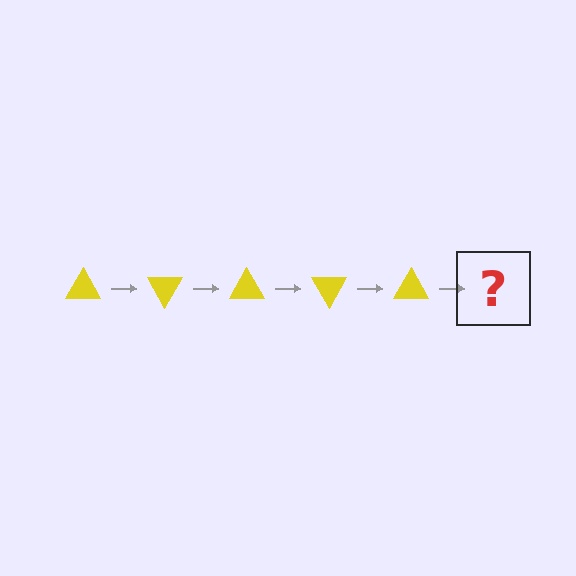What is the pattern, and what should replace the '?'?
The pattern is that the triangle rotates 60 degrees each step. The '?' should be a yellow triangle rotated 300 degrees.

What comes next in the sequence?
The next element should be a yellow triangle rotated 300 degrees.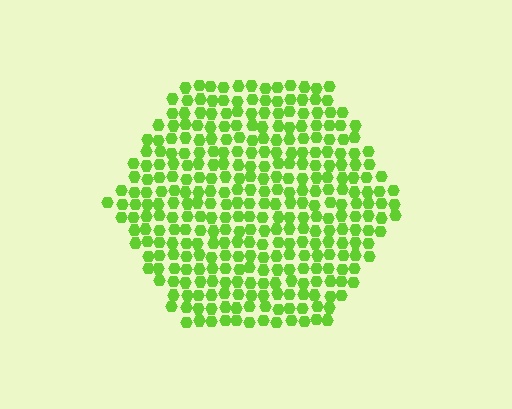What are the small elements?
The small elements are hexagons.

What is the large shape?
The large shape is a hexagon.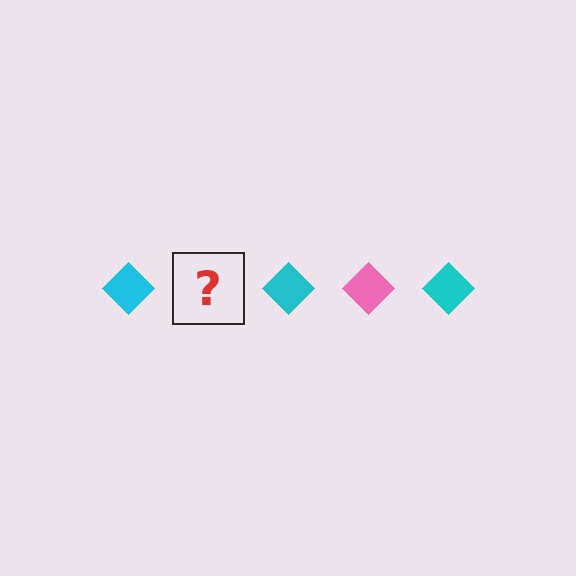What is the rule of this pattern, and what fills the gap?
The rule is that the pattern cycles through cyan, pink diamonds. The gap should be filled with a pink diamond.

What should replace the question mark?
The question mark should be replaced with a pink diamond.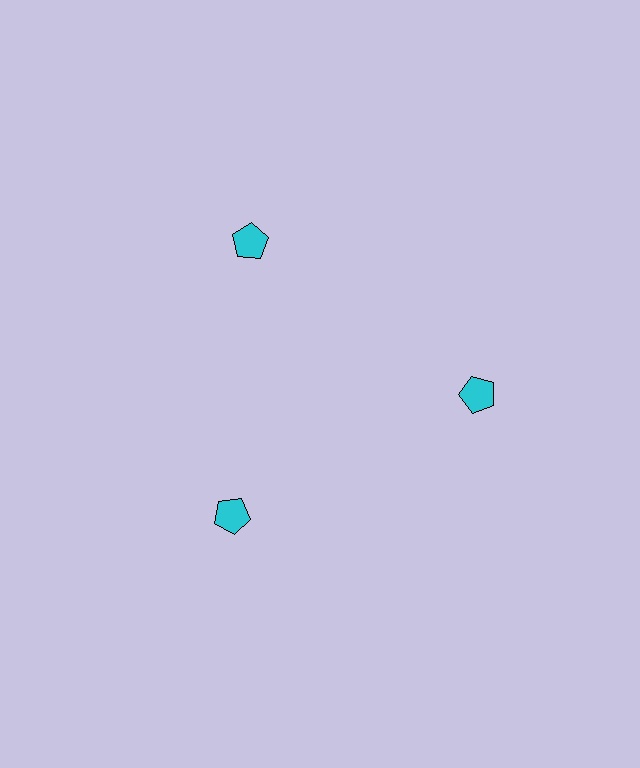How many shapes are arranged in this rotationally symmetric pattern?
There are 3 shapes, arranged in 3 groups of 1.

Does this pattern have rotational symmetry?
Yes, this pattern has 3-fold rotational symmetry. It looks the same after rotating 120 degrees around the center.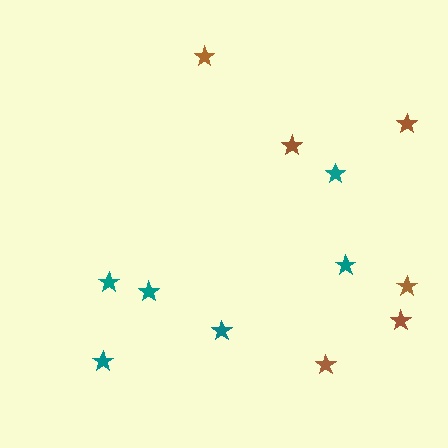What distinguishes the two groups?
There are 2 groups: one group of brown stars (6) and one group of teal stars (6).